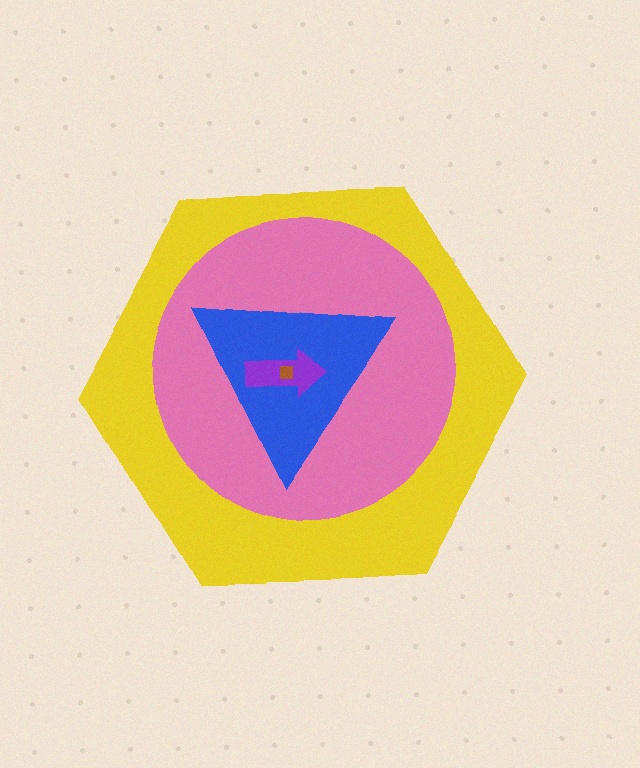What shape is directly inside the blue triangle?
The purple arrow.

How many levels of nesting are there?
5.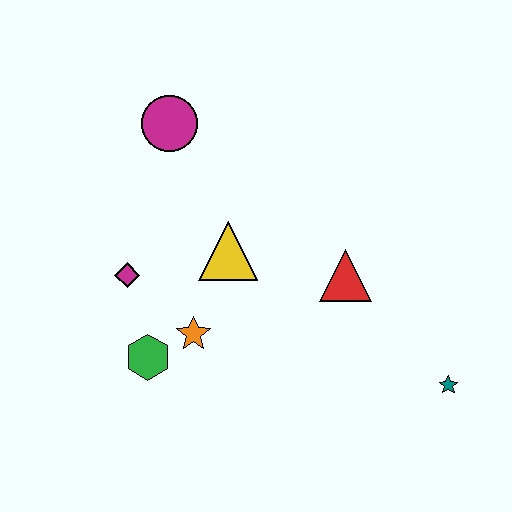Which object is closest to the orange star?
The green hexagon is closest to the orange star.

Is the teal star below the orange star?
Yes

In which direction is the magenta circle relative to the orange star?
The magenta circle is above the orange star.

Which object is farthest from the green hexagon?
The teal star is farthest from the green hexagon.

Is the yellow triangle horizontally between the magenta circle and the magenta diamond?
No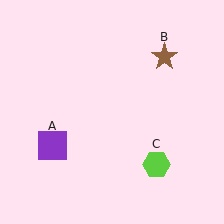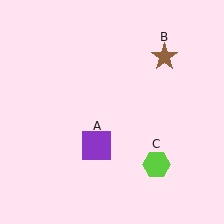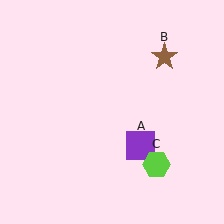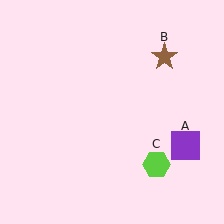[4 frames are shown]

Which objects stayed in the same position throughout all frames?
Brown star (object B) and lime hexagon (object C) remained stationary.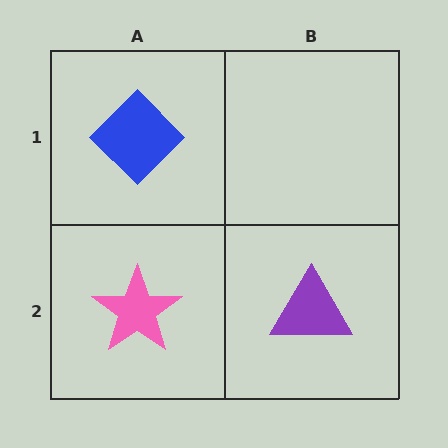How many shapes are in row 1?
1 shape.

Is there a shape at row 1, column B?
No, that cell is empty.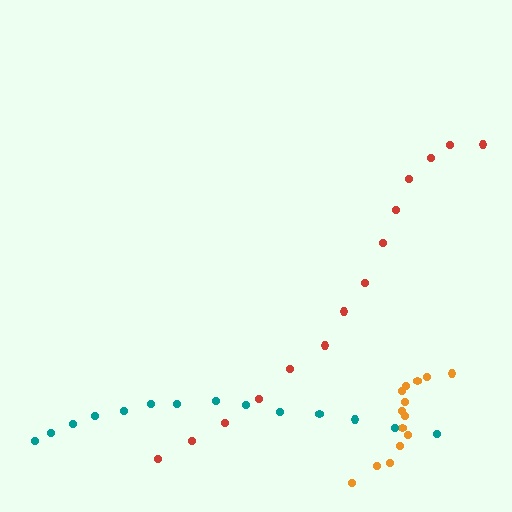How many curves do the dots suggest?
There are 3 distinct paths.